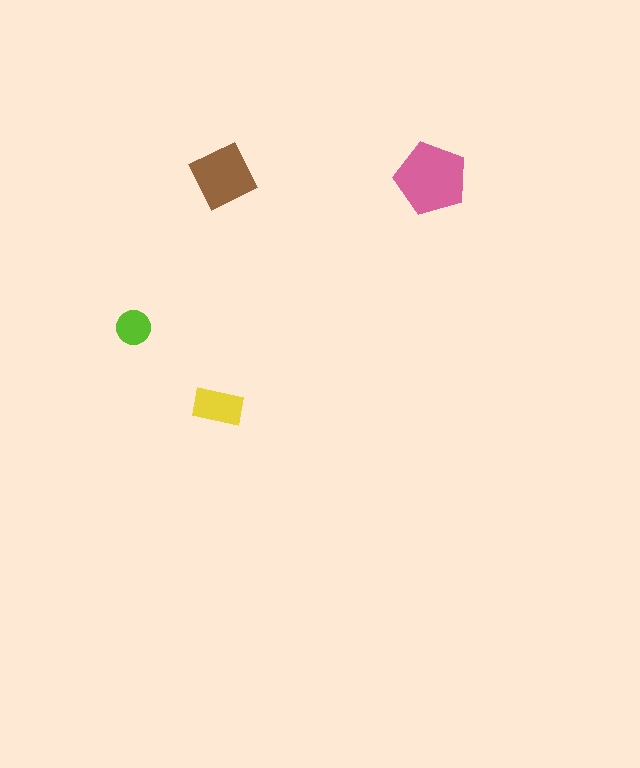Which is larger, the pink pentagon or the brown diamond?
The pink pentagon.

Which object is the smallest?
The lime circle.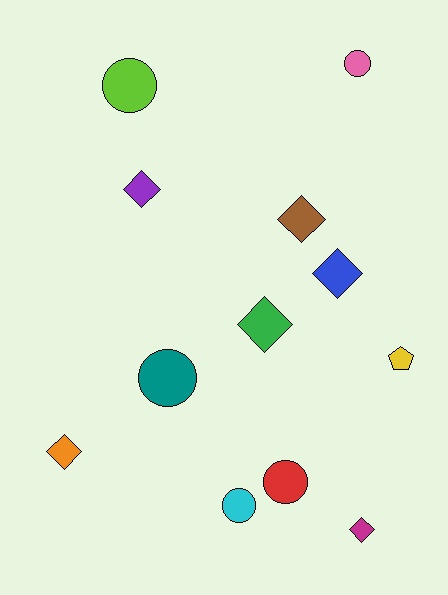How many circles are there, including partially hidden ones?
There are 5 circles.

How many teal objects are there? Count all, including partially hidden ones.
There is 1 teal object.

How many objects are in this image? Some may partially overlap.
There are 12 objects.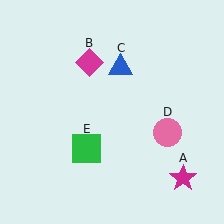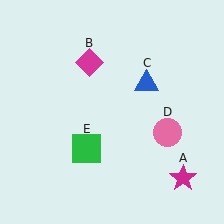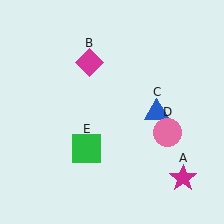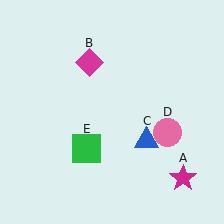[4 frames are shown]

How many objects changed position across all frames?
1 object changed position: blue triangle (object C).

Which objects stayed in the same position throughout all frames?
Magenta star (object A) and magenta diamond (object B) and pink circle (object D) and green square (object E) remained stationary.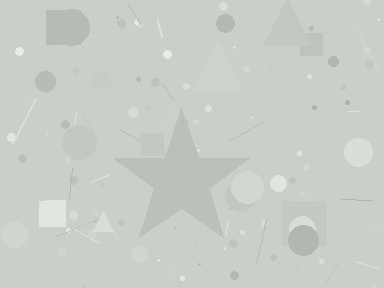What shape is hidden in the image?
A star is hidden in the image.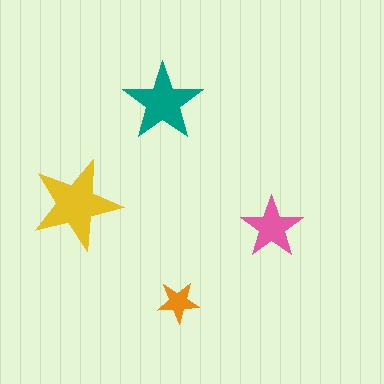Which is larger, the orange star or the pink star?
The pink one.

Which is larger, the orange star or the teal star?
The teal one.